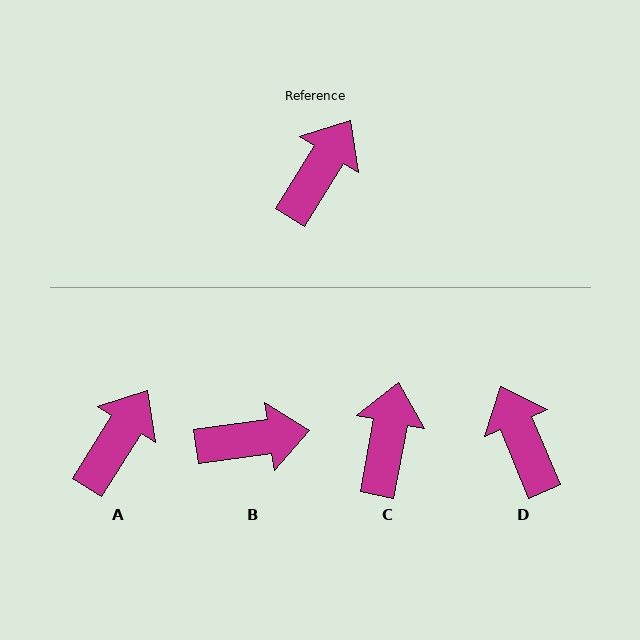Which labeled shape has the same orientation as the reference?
A.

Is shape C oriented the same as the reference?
No, it is off by about 21 degrees.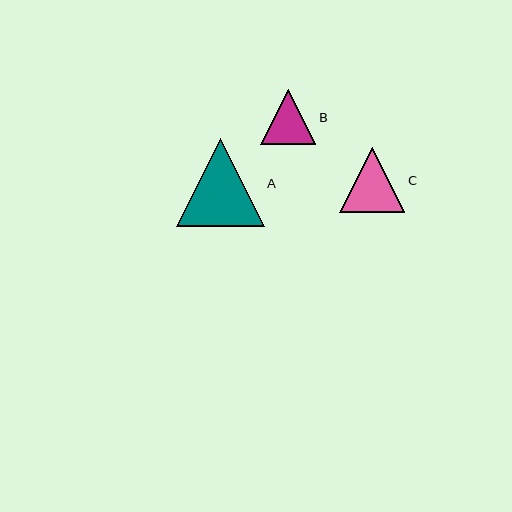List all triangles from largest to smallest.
From largest to smallest: A, C, B.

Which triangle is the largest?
Triangle A is the largest with a size of approximately 88 pixels.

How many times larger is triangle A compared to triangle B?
Triangle A is approximately 1.6 times the size of triangle B.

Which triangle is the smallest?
Triangle B is the smallest with a size of approximately 56 pixels.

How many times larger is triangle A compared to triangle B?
Triangle A is approximately 1.6 times the size of triangle B.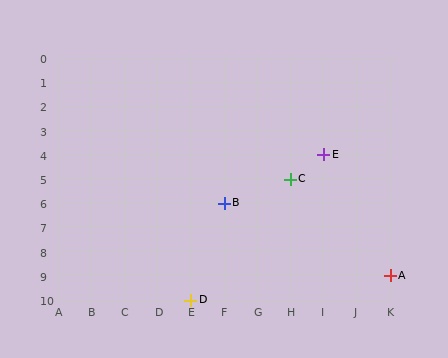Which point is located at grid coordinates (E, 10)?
Point D is at (E, 10).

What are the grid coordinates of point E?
Point E is at grid coordinates (I, 4).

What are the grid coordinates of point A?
Point A is at grid coordinates (K, 9).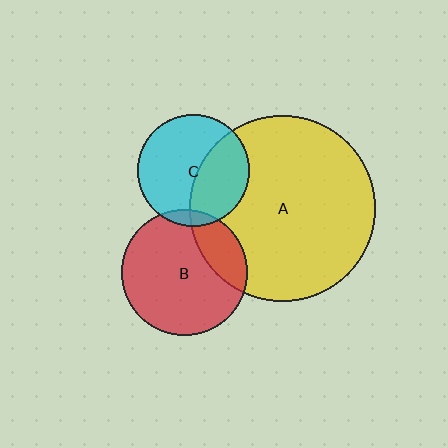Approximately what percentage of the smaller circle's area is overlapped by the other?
Approximately 20%.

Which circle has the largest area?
Circle A (yellow).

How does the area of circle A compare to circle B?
Approximately 2.2 times.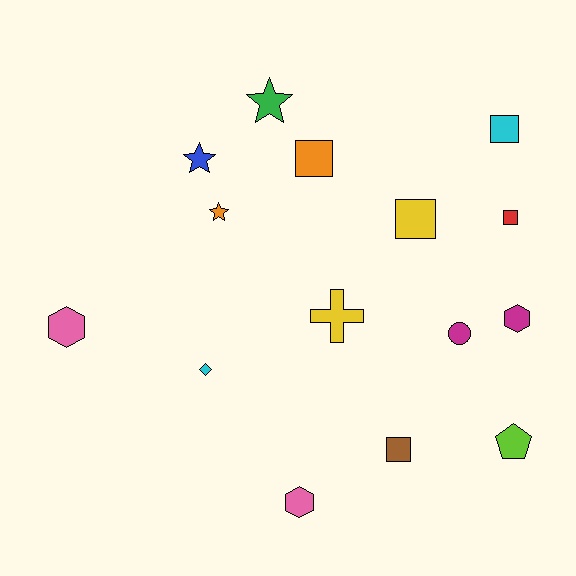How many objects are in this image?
There are 15 objects.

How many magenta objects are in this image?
There are 2 magenta objects.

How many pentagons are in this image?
There is 1 pentagon.